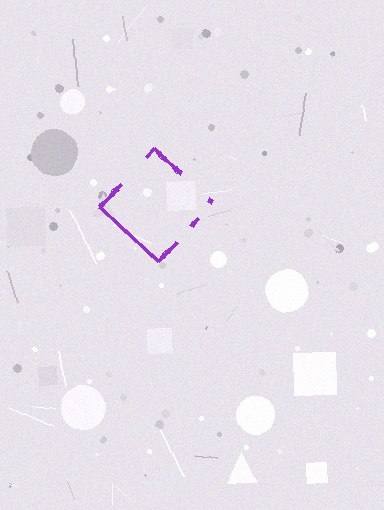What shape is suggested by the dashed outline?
The dashed outline suggests a diamond.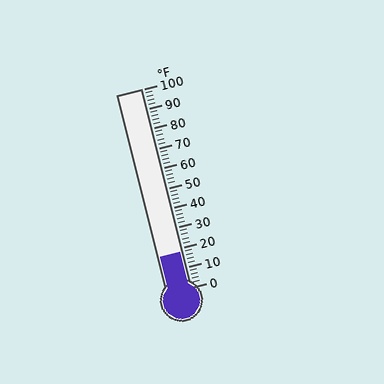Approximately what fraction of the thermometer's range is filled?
The thermometer is filled to approximately 20% of its range.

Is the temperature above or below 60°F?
The temperature is below 60°F.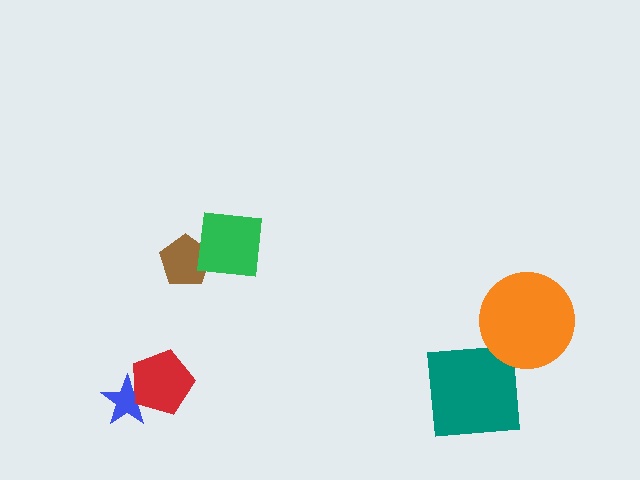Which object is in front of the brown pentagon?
The green square is in front of the brown pentagon.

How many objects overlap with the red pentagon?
1 object overlaps with the red pentagon.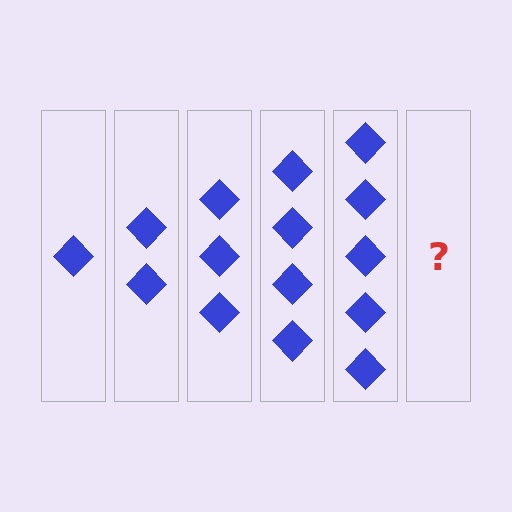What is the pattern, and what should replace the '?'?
The pattern is that each step adds one more diamond. The '?' should be 6 diamonds.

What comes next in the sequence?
The next element should be 6 diamonds.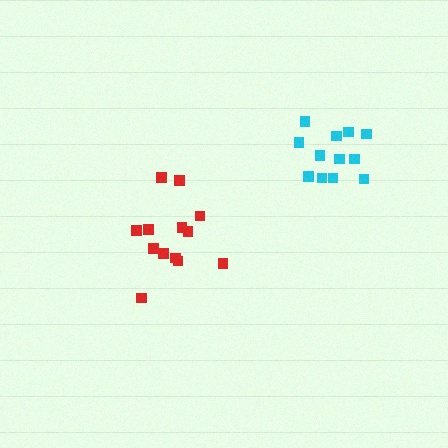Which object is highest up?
The cyan cluster is topmost.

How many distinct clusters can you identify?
There are 2 distinct clusters.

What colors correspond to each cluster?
The clusters are colored: red, cyan.